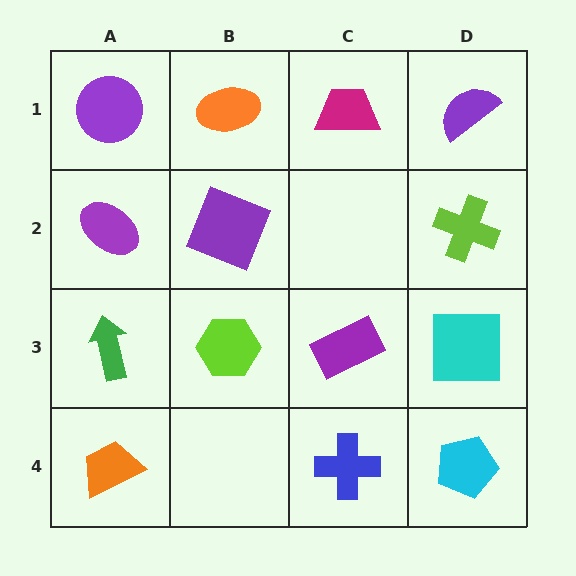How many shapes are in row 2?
3 shapes.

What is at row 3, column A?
A green arrow.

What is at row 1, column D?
A purple semicircle.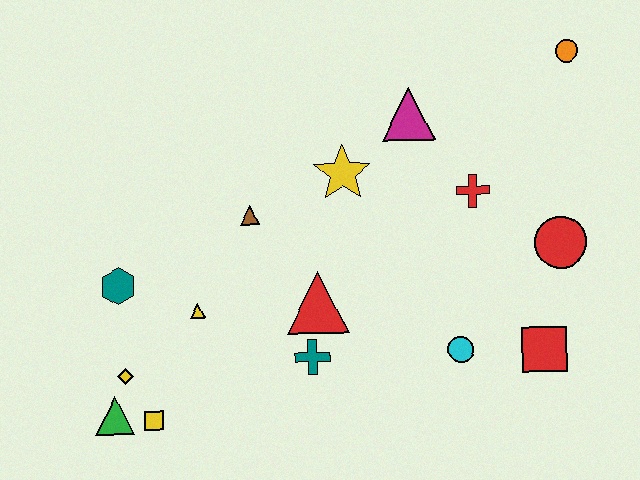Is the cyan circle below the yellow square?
No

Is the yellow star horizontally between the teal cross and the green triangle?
No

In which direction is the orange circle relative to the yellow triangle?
The orange circle is to the right of the yellow triangle.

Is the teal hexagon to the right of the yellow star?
No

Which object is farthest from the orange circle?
The green triangle is farthest from the orange circle.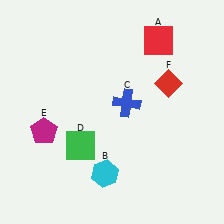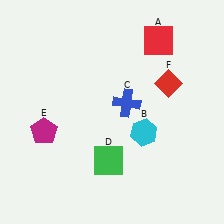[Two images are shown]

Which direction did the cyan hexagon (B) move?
The cyan hexagon (B) moved up.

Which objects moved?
The objects that moved are: the cyan hexagon (B), the green square (D).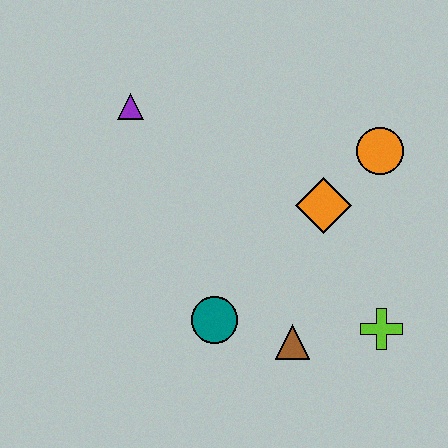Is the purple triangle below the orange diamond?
No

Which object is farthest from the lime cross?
The purple triangle is farthest from the lime cross.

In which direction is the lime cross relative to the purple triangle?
The lime cross is to the right of the purple triangle.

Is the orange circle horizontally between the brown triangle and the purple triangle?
No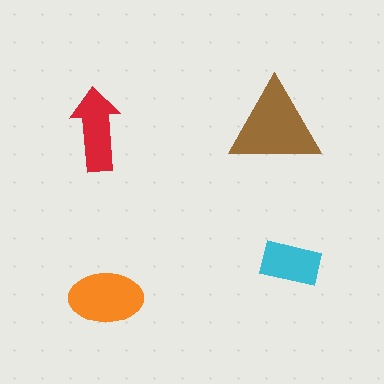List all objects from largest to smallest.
The brown triangle, the orange ellipse, the red arrow, the cyan rectangle.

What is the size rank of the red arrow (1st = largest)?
3rd.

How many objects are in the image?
There are 4 objects in the image.